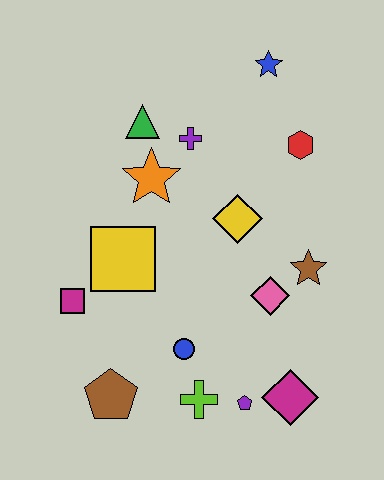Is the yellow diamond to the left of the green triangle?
No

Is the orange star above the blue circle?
Yes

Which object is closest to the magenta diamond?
The purple pentagon is closest to the magenta diamond.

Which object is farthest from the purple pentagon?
The blue star is farthest from the purple pentagon.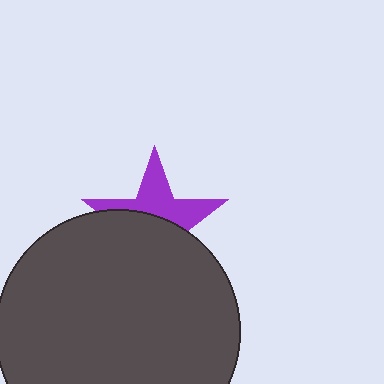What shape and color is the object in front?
The object in front is a dark gray circle.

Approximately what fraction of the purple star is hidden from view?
Roughly 56% of the purple star is hidden behind the dark gray circle.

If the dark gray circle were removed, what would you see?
You would see the complete purple star.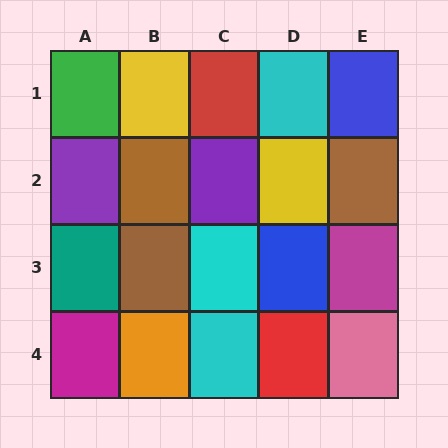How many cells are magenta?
2 cells are magenta.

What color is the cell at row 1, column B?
Yellow.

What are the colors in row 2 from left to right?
Purple, brown, purple, yellow, brown.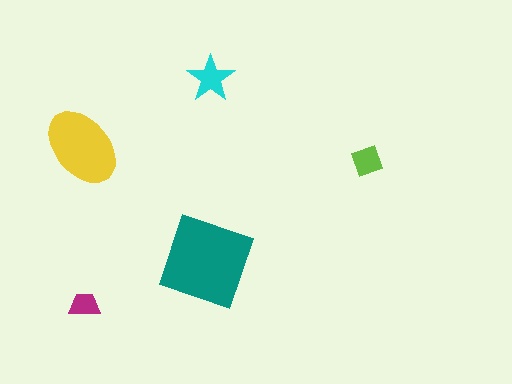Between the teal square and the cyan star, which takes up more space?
The teal square.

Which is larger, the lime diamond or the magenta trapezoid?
The lime diamond.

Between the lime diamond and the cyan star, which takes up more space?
The cyan star.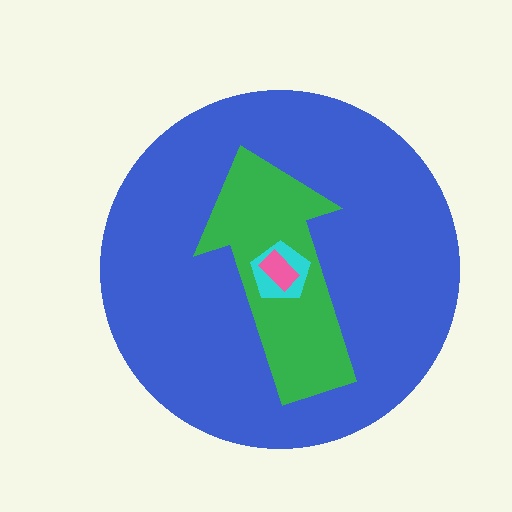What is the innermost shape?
The pink rectangle.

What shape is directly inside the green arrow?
The cyan pentagon.